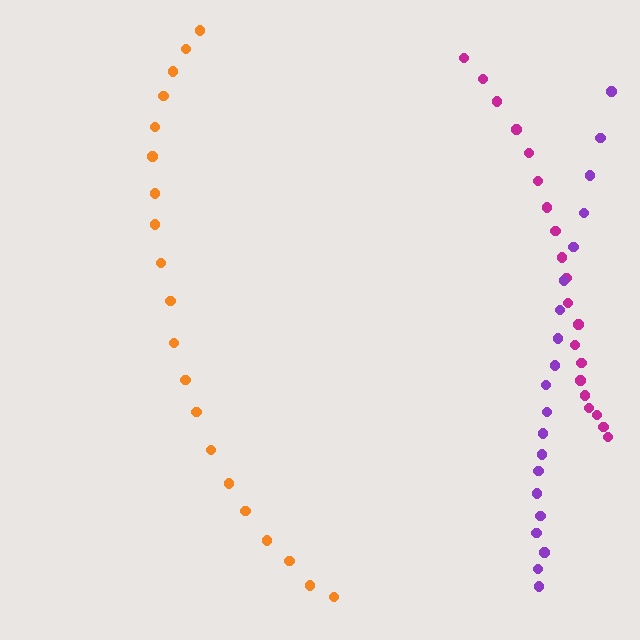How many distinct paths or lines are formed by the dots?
There are 3 distinct paths.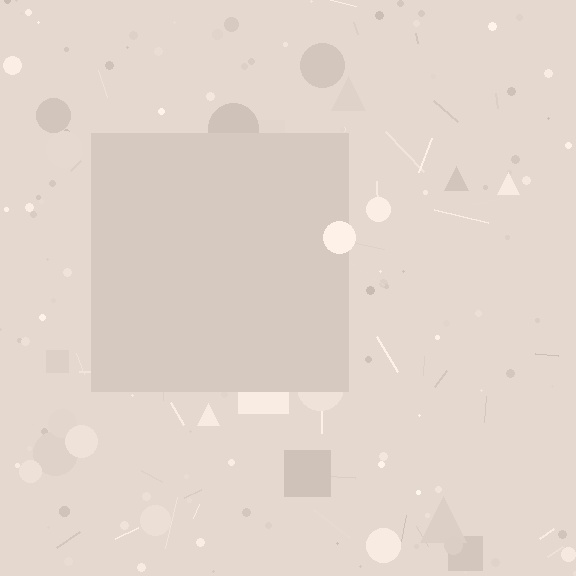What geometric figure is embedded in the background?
A square is embedded in the background.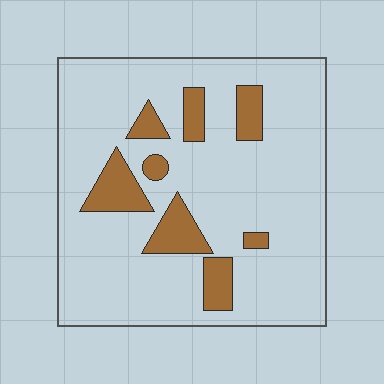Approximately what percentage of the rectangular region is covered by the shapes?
Approximately 15%.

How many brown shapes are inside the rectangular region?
8.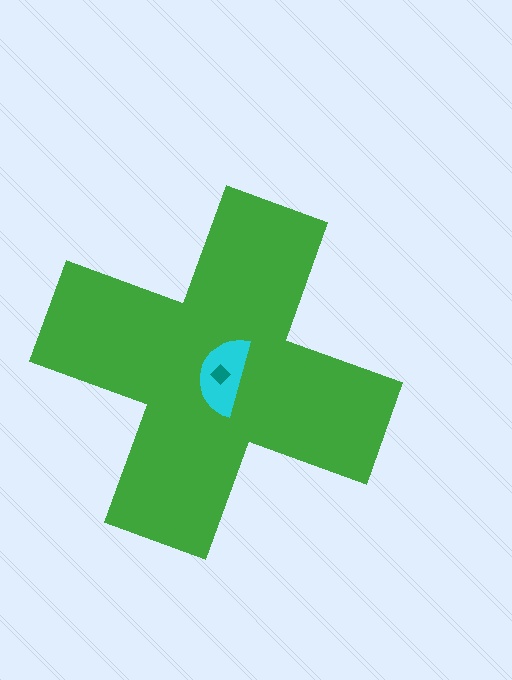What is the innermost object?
The teal diamond.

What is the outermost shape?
The green cross.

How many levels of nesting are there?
3.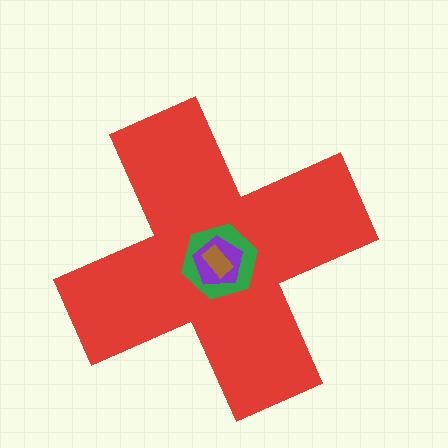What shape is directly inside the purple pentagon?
The brown rectangle.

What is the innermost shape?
The brown rectangle.